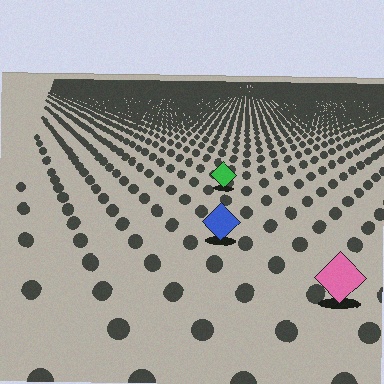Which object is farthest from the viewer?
The green diamond is farthest from the viewer. It appears smaller and the ground texture around it is denser.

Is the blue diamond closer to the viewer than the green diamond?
Yes. The blue diamond is closer — you can tell from the texture gradient: the ground texture is coarser near it.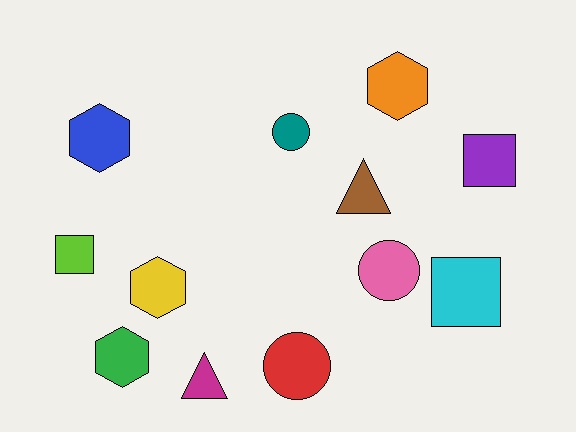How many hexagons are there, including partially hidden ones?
There are 4 hexagons.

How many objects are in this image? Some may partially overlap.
There are 12 objects.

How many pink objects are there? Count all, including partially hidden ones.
There is 1 pink object.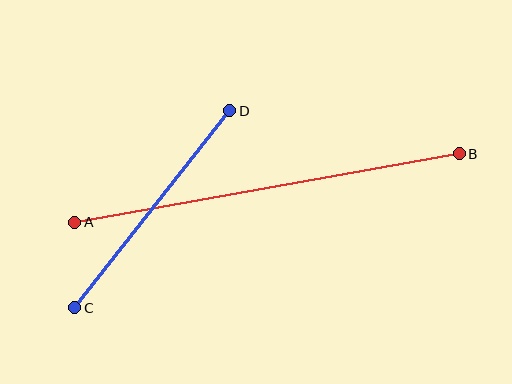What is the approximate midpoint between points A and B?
The midpoint is at approximately (267, 188) pixels.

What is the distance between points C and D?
The distance is approximately 250 pixels.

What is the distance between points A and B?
The distance is approximately 390 pixels.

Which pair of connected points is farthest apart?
Points A and B are farthest apart.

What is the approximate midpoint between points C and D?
The midpoint is at approximately (152, 209) pixels.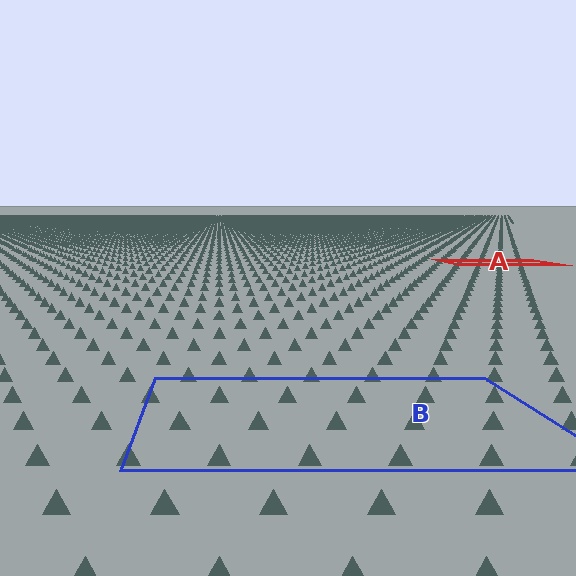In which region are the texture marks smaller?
The texture marks are smaller in region A, because it is farther away.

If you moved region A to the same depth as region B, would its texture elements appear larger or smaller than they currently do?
They would appear larger. At a closer depth, the same texture elements are projected at a bigger on-screen size.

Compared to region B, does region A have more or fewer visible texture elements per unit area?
Region A has more texture elements per unit area — they are packed more densely because it is farther away.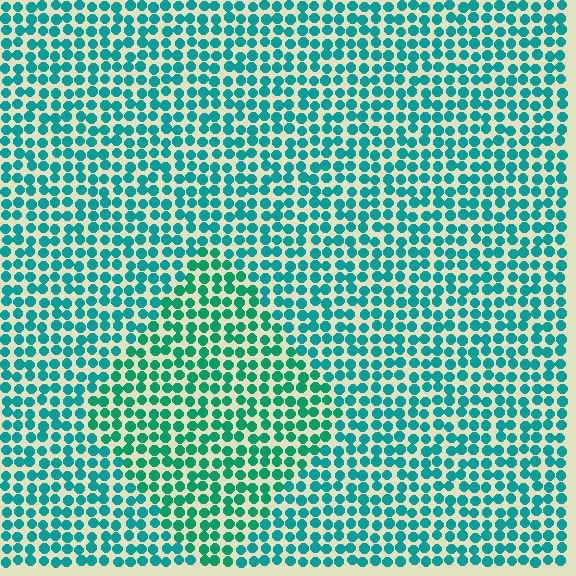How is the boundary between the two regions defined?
The boundary is defined purely by a slight shift in hue (about 21 degrees). Spacing, size, and orientation are identical on both sides.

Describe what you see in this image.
The image is filled with small teal elements in a uniform arrangement. A diamond-shaped region is visible where the elements are tinted to a slightly different hue, forming a subtle color boundary.